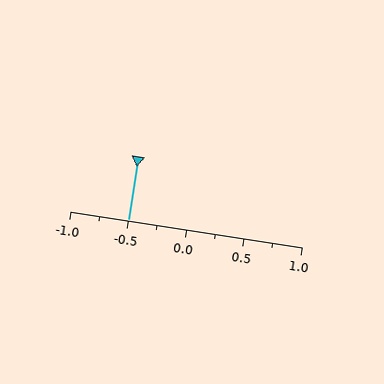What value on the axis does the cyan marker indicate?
The marker indicates approximately -0.5.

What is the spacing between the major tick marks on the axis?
The major ticks are spaced 0.5 apart.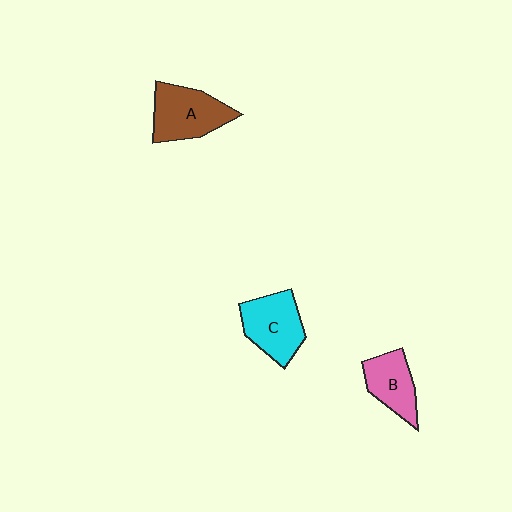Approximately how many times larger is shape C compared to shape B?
Approximately 1.3 times.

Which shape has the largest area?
Shape A (brown).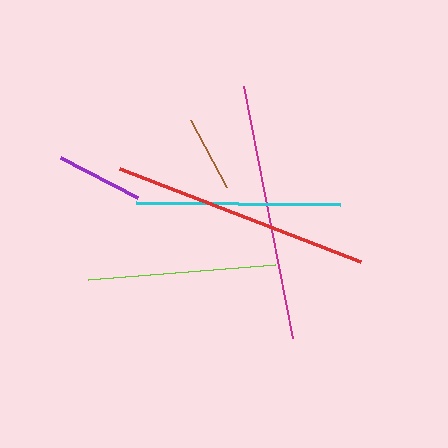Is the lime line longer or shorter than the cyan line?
The cyan line is longer than the lime line.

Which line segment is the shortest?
The brown line is the shortest at approximately 77 pixels.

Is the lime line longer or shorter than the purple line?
The lime line is longer than the purple line.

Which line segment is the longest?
The red line is the longest at approximately 258 pixels.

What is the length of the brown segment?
The brown segment is approximately 77 pixels long.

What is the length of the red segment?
The red segment is approximately 258 pixels long.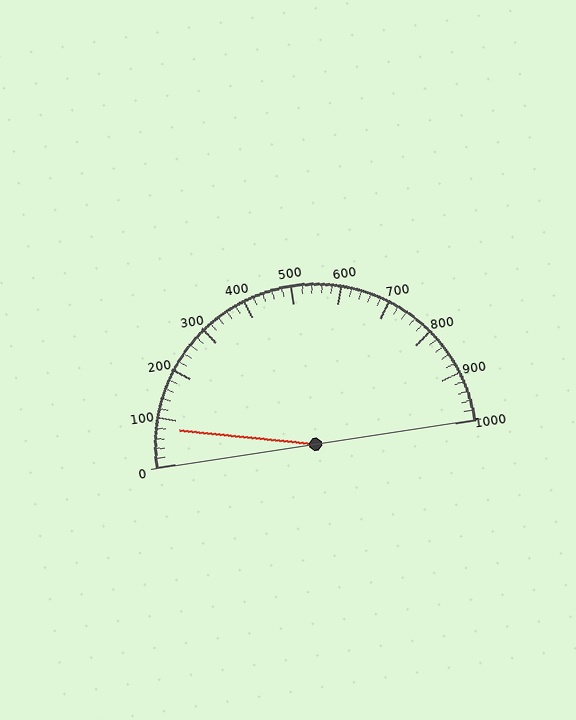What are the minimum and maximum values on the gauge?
The gauge ranges from 0 to 1000.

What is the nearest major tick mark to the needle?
The nearest major tick mark is 100.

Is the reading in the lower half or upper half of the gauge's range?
The reading is in the lower half of the range (0 to 1000).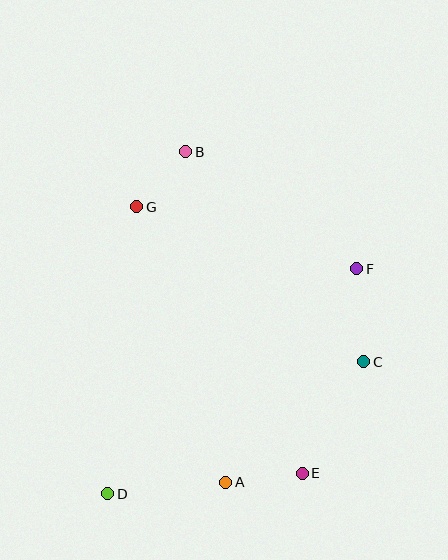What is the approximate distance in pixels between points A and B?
The distance between A and B is approximately 333 pixels.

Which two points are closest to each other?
Points B and G are closest to each other.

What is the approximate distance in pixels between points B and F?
The distance between B and F is approximately 207 pixels.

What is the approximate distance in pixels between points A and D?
The distance between A and D is approximately 119 pixels.